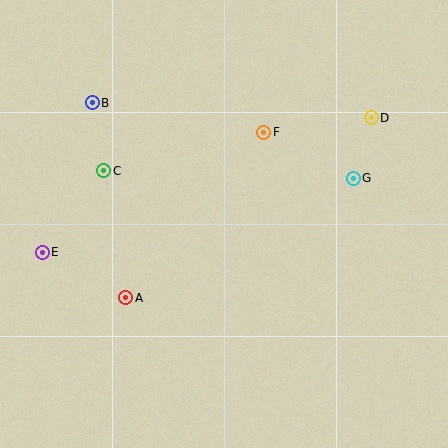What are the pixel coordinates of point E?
Point E is at (42, 252).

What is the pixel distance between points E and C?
The distance between E and C is 102 pixels.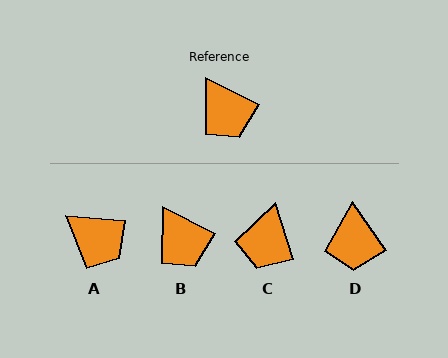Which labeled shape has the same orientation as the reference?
B.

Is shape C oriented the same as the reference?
No, it is off by about 46 degrees.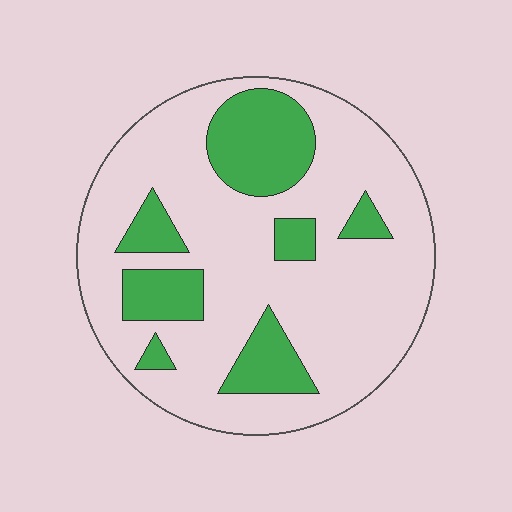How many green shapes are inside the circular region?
7.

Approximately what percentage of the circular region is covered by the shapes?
Approximately 25%.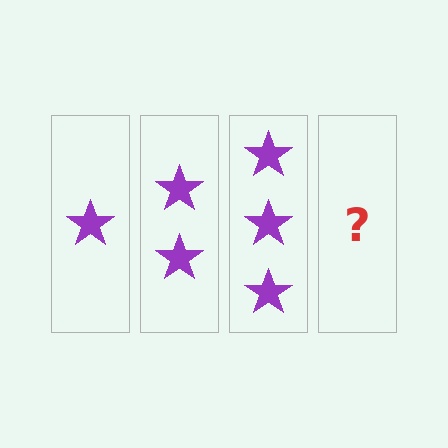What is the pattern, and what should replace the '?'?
The pattern is that each step adds one more star. The '?' should be 4 stars.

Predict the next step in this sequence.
The next step is 4 stars.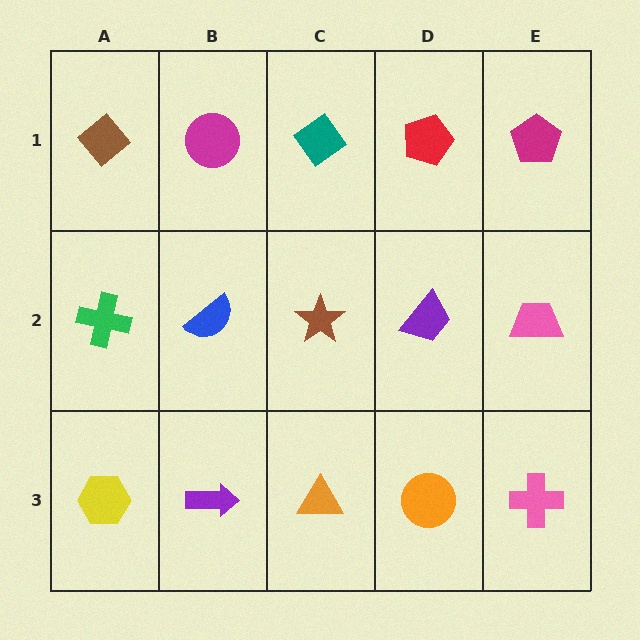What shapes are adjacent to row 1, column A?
A green cross (row 2, column A), a magenta circle (row 1, column B).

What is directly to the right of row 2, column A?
A blue semicircle.